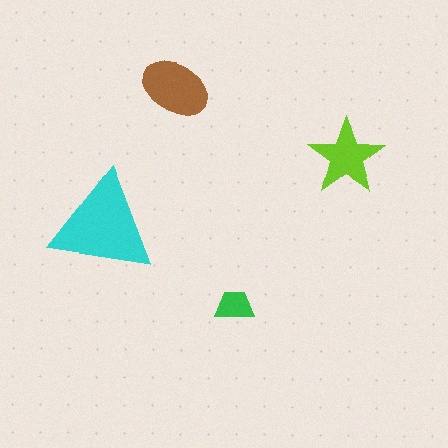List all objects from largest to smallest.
The cyan triangle, the brown ellipse, the lime star, the green trapezoid.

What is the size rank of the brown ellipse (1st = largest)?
2nd.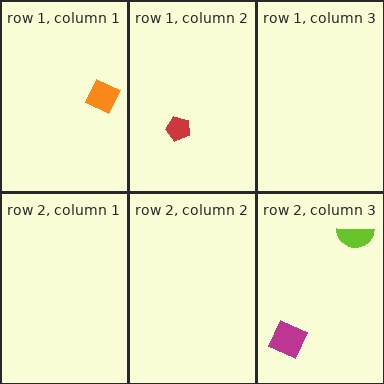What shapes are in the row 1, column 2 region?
The red pentagon.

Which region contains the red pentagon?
The row 1, column 2 region.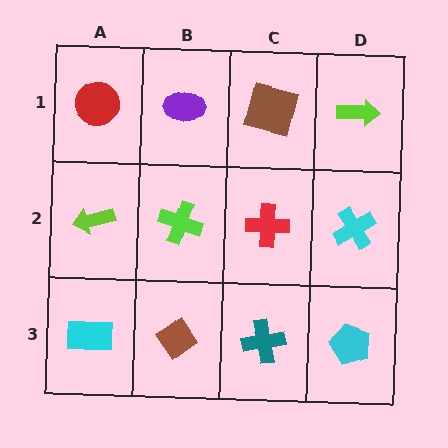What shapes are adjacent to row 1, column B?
A lime cross (row 2, column B), a red circle (row 1, column A), a brown square (row 1, column C).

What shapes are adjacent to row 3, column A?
A lime arrow (row 2, column A), a brown diamond (row 3, column B).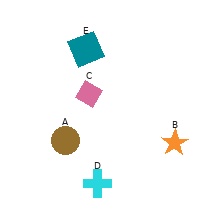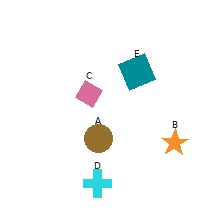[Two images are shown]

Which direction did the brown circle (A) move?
The brown circle (A) moved right.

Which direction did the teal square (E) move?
The teal square (E) moved right.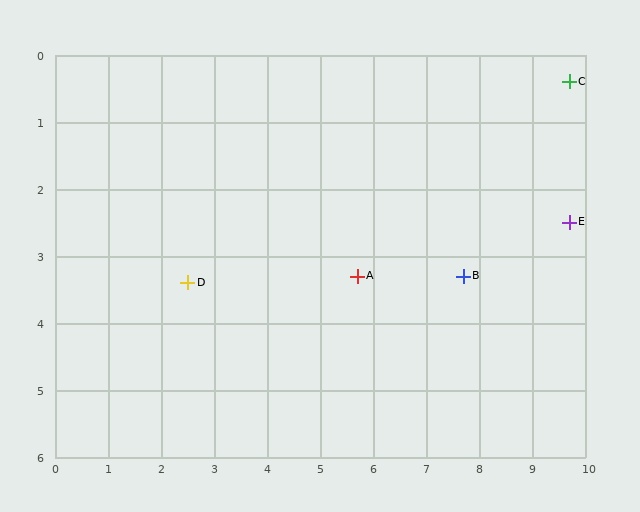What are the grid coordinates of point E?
Point E is at approximately (9.7, 2.5).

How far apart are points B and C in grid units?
Points B and C are about 3.5 grid units apart.